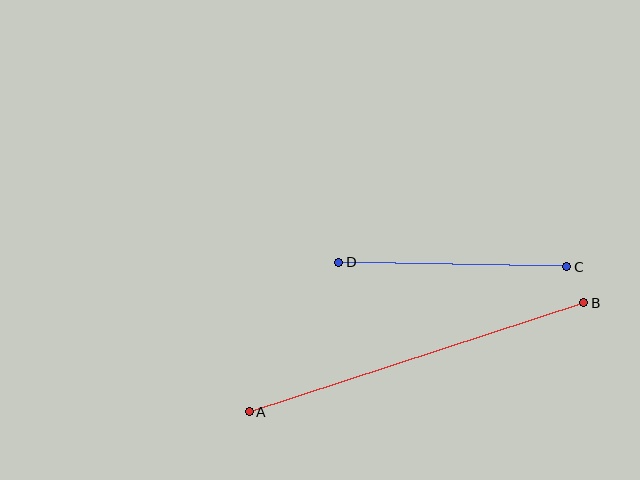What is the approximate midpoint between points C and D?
The midpoint is at approximately (453, 265) pixels.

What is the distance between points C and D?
The distance is approximately 228 pixels.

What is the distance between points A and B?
The distance is approximately 352 pixels.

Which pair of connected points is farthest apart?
Points A and B are farthest apart.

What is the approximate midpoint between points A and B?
The midpoint is at approximately (416, 357) pixels.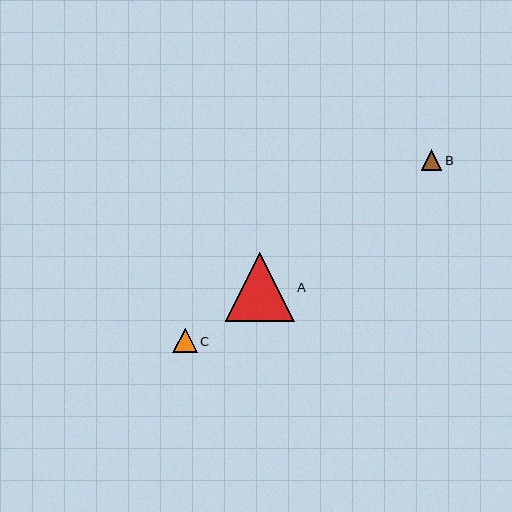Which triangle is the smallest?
Triangle B is the smallest with a size of approximately 20 pixels.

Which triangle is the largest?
Triangle A is the largest with a size of approximately 69 pixels.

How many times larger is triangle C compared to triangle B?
Triangle C is approximately 1.2 times the size of triangle B.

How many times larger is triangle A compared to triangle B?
Triangle A is approximately 3.4 times the size of triangle B.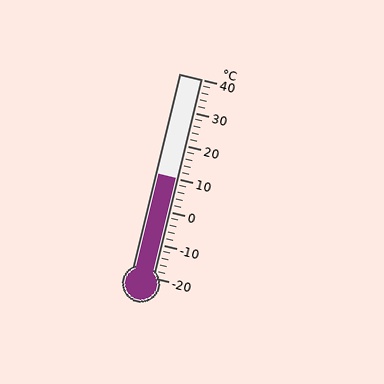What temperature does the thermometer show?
The thermometer shows approximately 10°C.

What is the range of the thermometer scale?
The thermometer scale ranges from -20°C to 40°C.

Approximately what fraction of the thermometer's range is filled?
The thermometer is filled to approximately 50% of its range.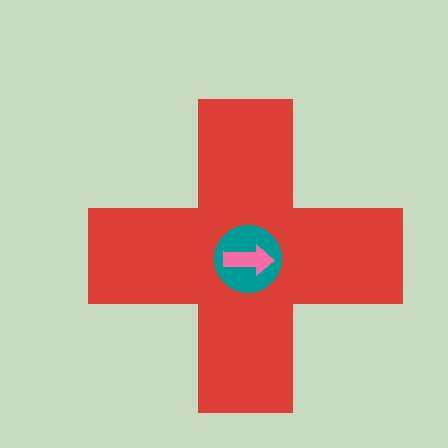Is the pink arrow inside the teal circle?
Yes.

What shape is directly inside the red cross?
The teal circle.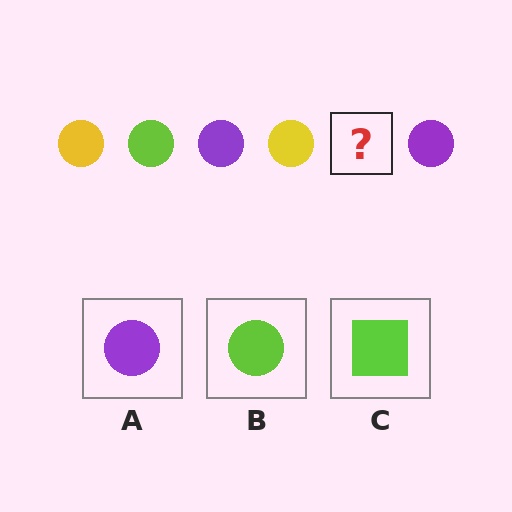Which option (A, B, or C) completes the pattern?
B.